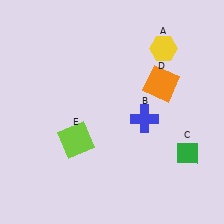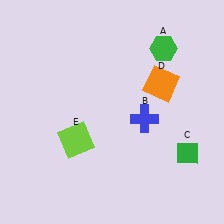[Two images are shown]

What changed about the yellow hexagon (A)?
In Image 1, A is yellow. In Image 2, it changed to green.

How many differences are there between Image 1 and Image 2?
There is 1 difference between the two images.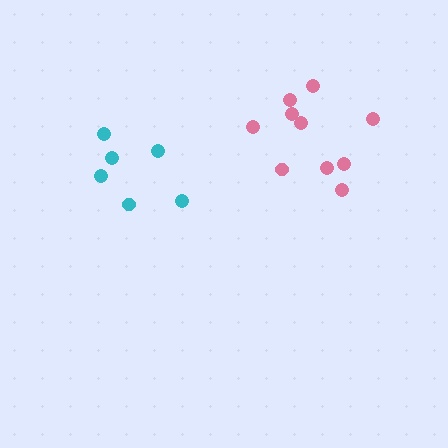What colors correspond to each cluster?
The clusters are colored: cyan, pink.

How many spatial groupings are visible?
There are 2 spatial groupings.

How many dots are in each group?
Group 1: 7 dots, Group 2: 10 dots (17 total).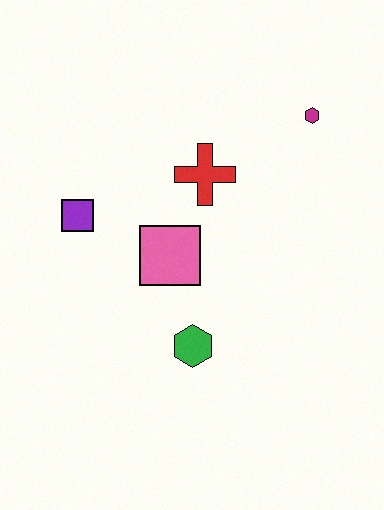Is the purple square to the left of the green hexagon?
Yes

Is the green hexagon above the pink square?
No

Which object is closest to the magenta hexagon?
The red cross is closest to the magenta hexagon.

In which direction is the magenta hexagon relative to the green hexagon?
The magenta hexagon is above the green hexagon.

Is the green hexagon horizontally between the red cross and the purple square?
Yes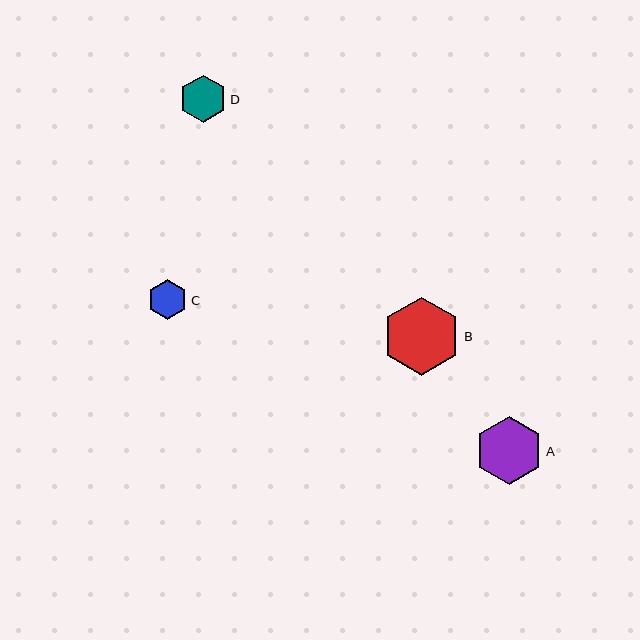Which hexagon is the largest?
Hexagon B is the largest with a size of approximately 79 pixels.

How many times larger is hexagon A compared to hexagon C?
Hexagon A is approximately 1.7 times the size of hexagon C.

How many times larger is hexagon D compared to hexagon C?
Hexagon D is approximately 1.2 times the size of hexagon C.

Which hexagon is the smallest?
Hexagon C is the smallest with a size of approximately 40 pixels.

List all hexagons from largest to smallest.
From largest to smallest: B, A, D, C.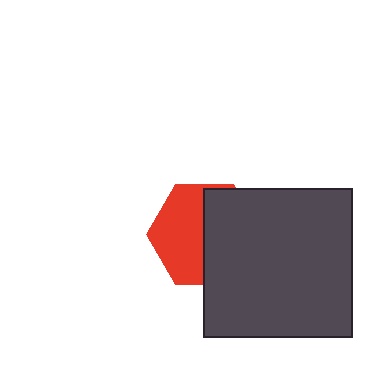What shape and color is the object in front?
The object in front is a dark gray square.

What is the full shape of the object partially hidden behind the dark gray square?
The partially hidden object is a red hexagon.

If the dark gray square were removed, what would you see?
You would see the complete red hexagon.